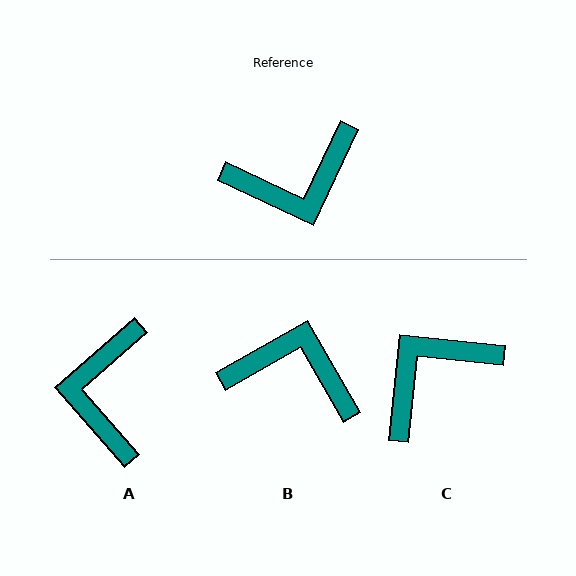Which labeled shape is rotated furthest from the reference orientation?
C, about 161 degrees away.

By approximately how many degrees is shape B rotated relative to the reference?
Approximately 145 degrees counter-clockwise.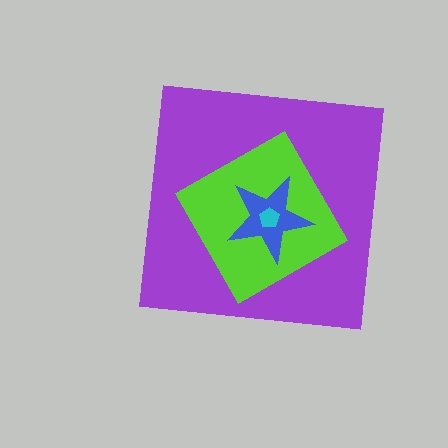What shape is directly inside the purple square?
The lime square.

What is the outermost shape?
The purple square.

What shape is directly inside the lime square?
The blue star.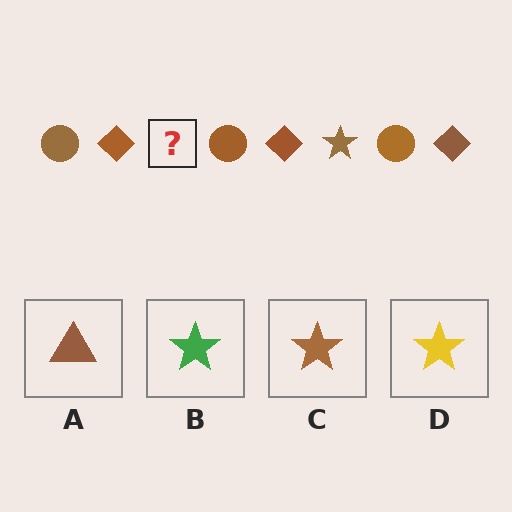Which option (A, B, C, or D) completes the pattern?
C.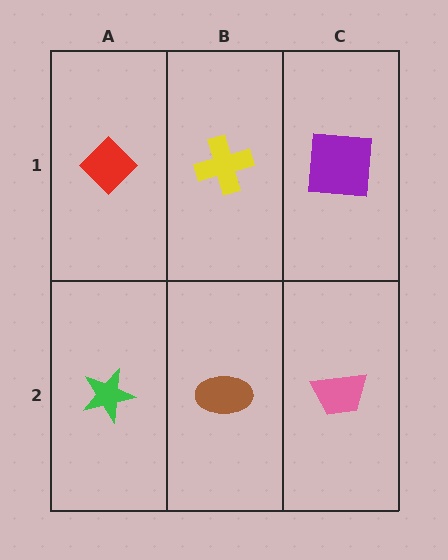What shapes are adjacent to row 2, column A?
A red diamond (row 1, column A), a brown ellipse (row 2, column B).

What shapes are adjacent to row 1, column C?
A pink trapezoid (row 2, column C), a yellow cross (row 1, column B).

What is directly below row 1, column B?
A brown ellipse.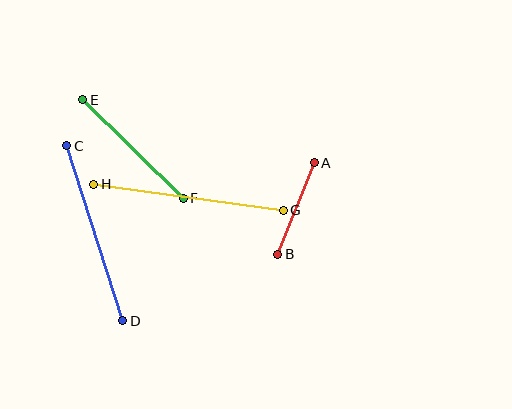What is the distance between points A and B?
The distance is approximately 99 pixels.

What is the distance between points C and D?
The distance is approximately 184 pixels.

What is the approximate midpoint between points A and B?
The midpoint is at approximately (296, 208) pixels.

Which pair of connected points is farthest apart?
Points G and H are farthest apart.